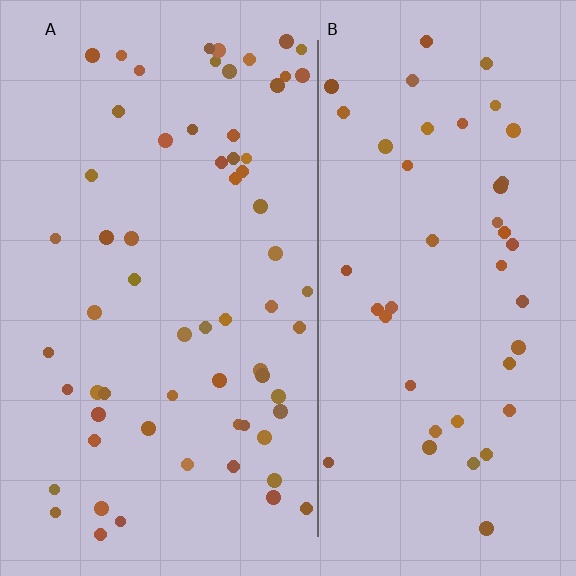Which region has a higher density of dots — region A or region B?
A (the left).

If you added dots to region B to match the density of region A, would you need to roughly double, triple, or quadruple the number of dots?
Approximately double.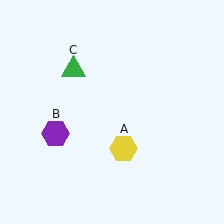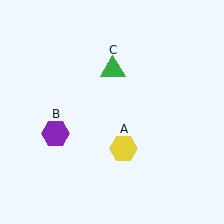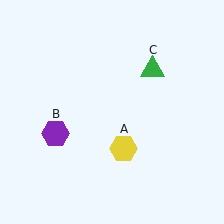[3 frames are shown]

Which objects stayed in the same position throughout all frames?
Yellow hexagon (object A) and purple hexagon (object B) remained stationary.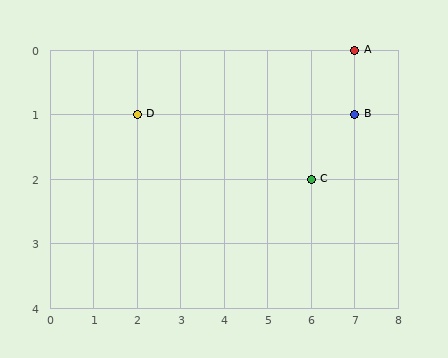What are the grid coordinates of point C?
Point C is at grid coordinates (6, 2).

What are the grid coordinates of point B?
Point B is at grid coordinates (7, 1).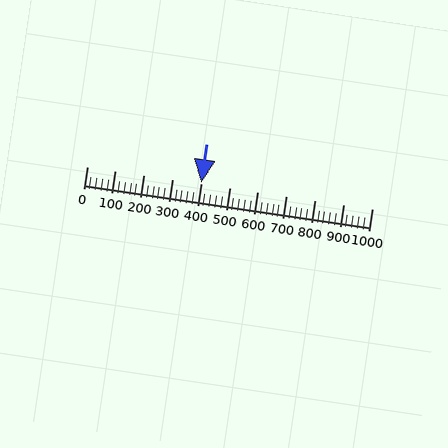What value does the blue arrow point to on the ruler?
The blue arrow points to approximately 400.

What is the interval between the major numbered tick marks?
The major tick marks are spaced 100 units apart.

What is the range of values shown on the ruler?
The ruler shows values from 0 to 1000.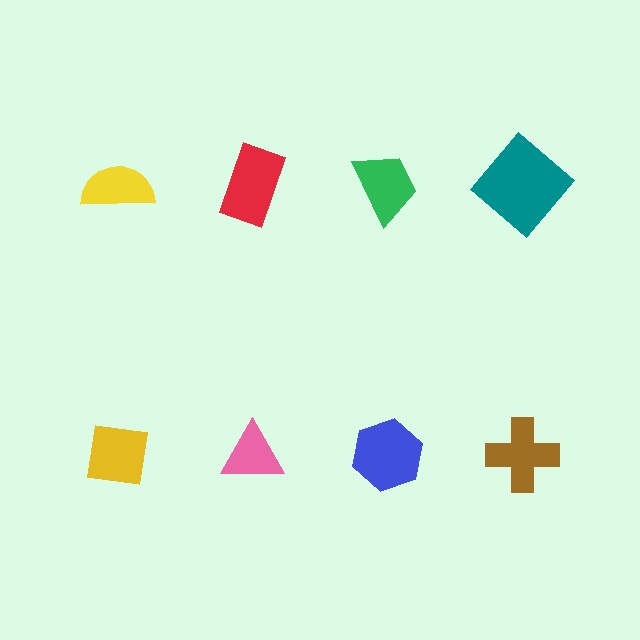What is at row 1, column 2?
A red rectangle.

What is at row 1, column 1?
A yellow semicircle.